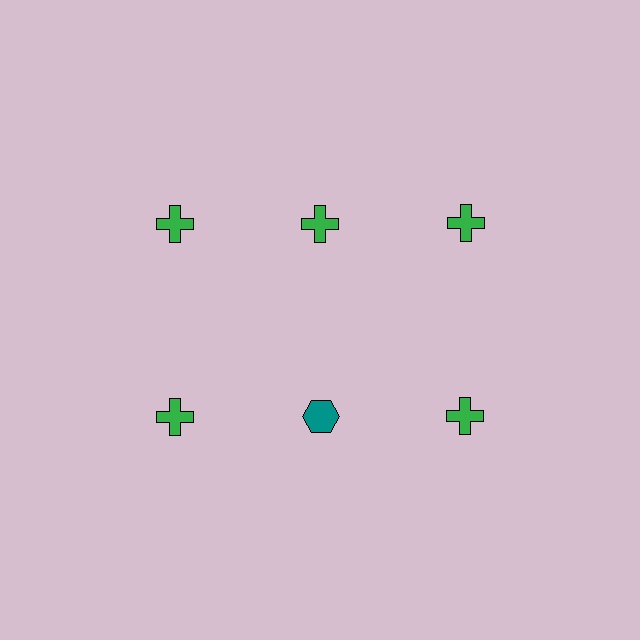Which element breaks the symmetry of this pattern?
The teal hexagon in the second row, second from left column breaks the symmetry. All other shapes are green crosses.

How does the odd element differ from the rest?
It differs in both color (teal instead of green) and shape (hexagon instead of cross).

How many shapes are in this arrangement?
There are 6 shapes arranged in a grid pattern.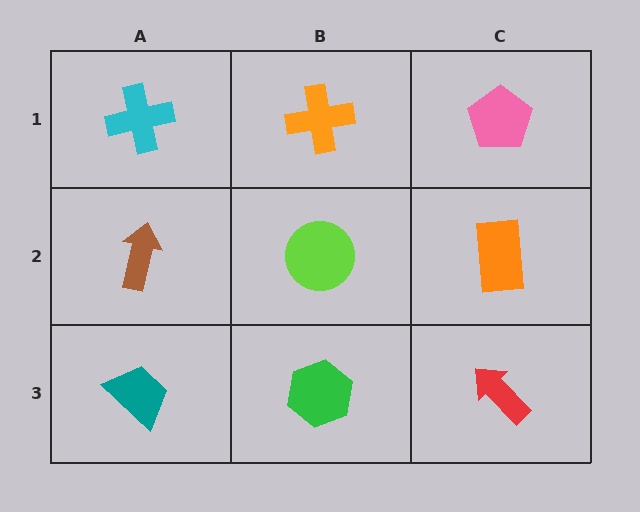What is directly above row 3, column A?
A brown arrow.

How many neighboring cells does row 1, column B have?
3.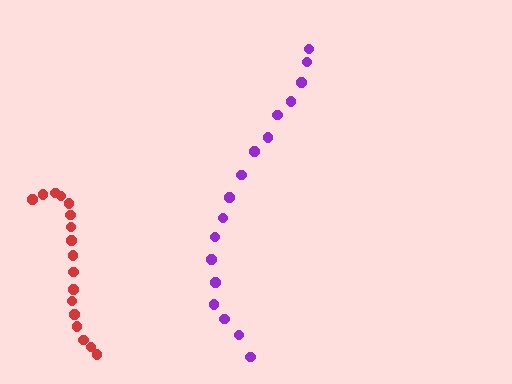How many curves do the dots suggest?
There are 2 distinct paths.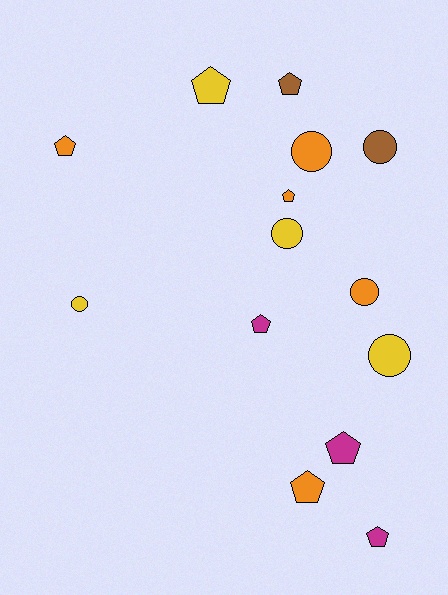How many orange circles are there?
There are 2 orange circles.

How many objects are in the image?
There are 14 objects.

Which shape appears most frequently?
Pentagon, with 8 objects.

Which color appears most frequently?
Orange, with 5 objects.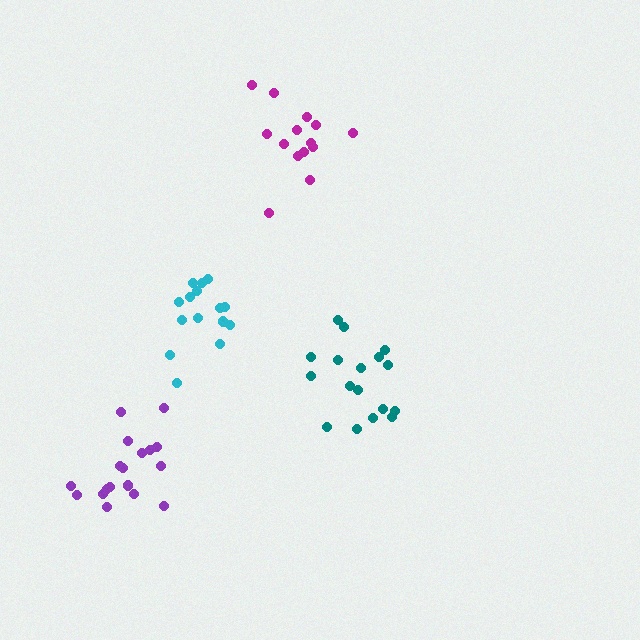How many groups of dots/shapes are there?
There are 4 groups.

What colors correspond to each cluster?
The clusters are colored: teal, purple, magenta, cyan.